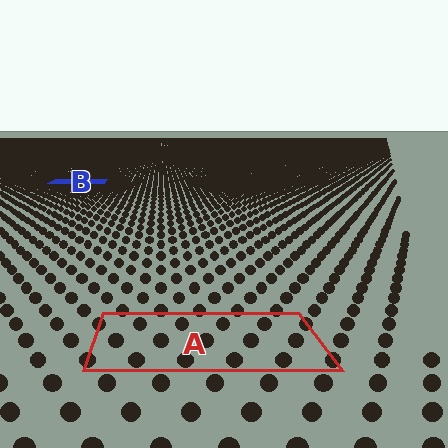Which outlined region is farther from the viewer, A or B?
Region B is farther from the viewer — the texture elements inside it appear smaller and more densely packed.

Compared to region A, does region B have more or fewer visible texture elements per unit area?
Region B has more texture elements per unit area — they are packed more densely because it is farther away.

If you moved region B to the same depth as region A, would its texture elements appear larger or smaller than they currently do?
They would appear larger. At a closer depth, the same texture elements are projected at a bigger on-screen size.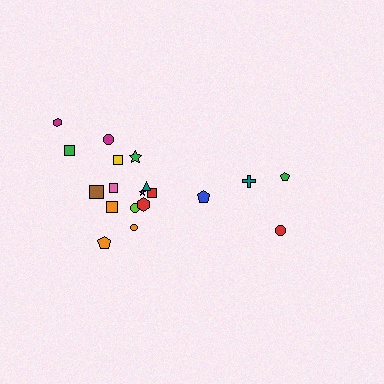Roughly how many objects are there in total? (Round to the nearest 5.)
Roughly 20 objects in total.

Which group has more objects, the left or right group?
The left group.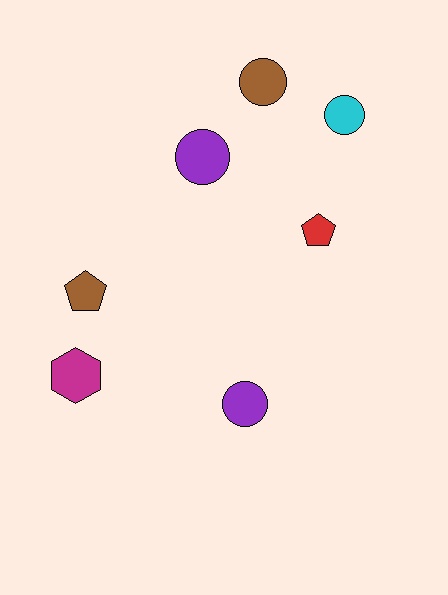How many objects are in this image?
There are 7 objects.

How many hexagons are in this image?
There is 1 hexagon.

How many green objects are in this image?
There are no green objects.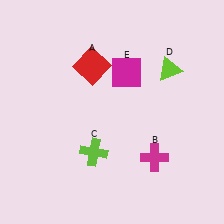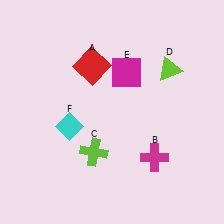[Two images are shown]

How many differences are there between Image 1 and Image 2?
There is 1 difference between the two images.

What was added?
A cyan diamond (F) was added in Image 2.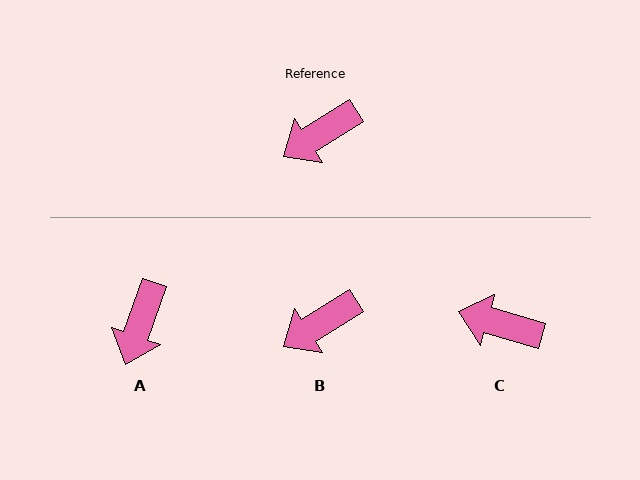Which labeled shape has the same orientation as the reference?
B.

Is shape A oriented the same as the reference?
No, it is off by about 38 degrees.